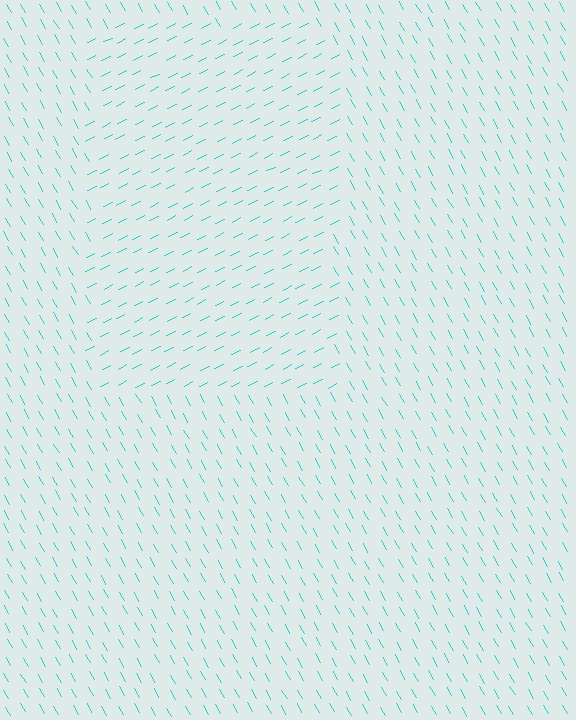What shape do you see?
I see a rectangle.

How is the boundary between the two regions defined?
The boundary is defined purely by a change in line orientation (approximately 87 degrees difference). All lines are the same color and thickness.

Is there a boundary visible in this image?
Yes, there is a texture boundary formed by a change in line orientation.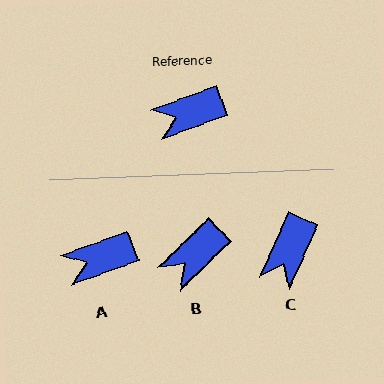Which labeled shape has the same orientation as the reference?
A.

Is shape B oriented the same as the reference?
No, it is off by about 24 degrees.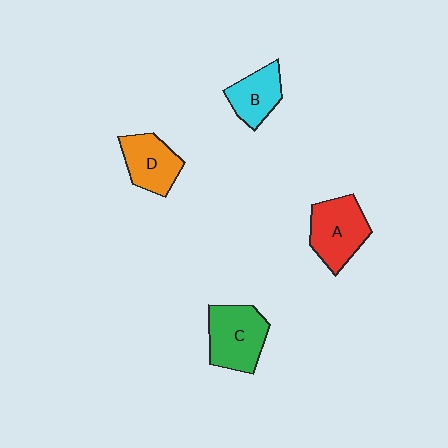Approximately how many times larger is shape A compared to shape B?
Approximately 1.4 times.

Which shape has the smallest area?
Shape B (cyan).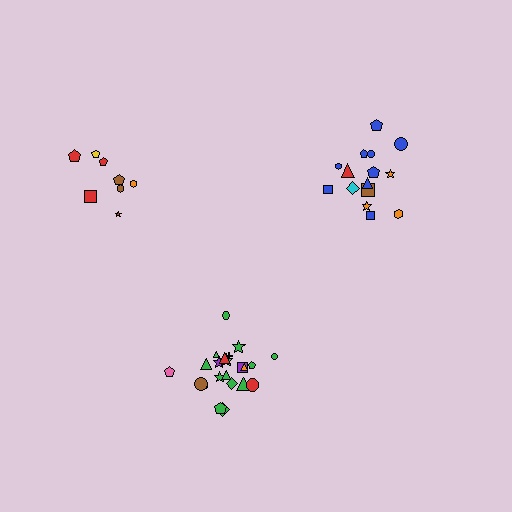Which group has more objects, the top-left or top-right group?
The top-right group.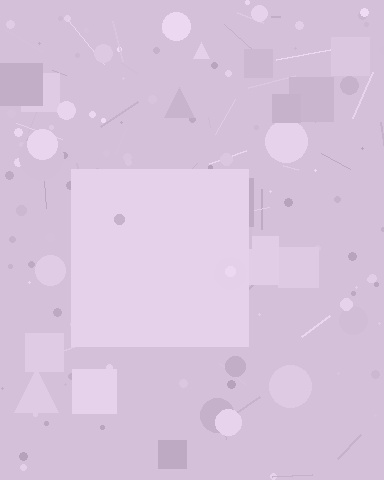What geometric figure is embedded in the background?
A square is embedded in the background.